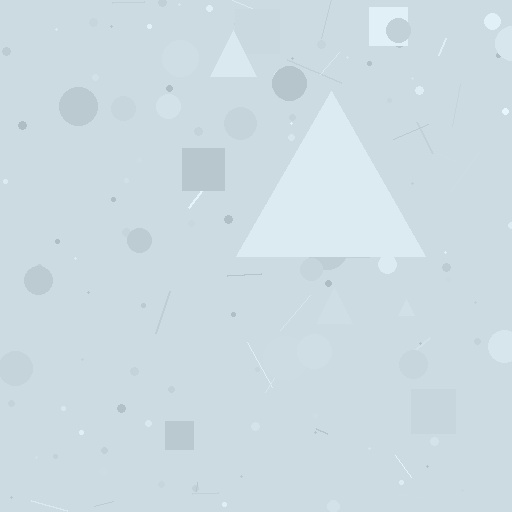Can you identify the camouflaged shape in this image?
The camouflaged shape is a triangle.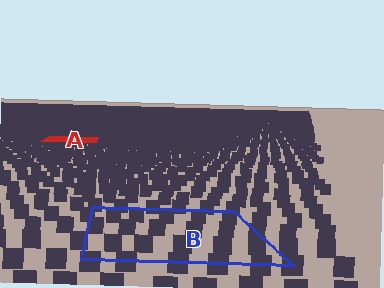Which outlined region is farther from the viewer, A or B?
Region A is farther from the viewer — the texture elements inside it appear smaller and more densely packed.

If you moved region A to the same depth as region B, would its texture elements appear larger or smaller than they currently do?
They would appear larger. At a closer depth, the same texture elements are projected at a bigger on-screen size.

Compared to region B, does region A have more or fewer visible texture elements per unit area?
Region A has more texture elements per unit area — they are packed more densely because it is farther away.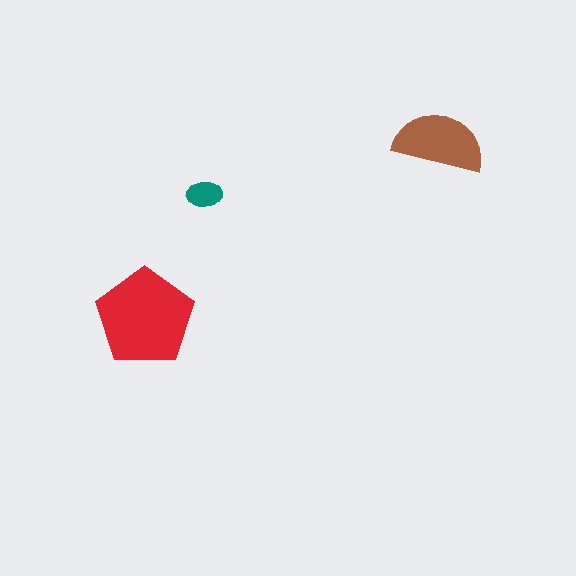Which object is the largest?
The red pentagon.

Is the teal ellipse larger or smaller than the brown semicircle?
Smaller.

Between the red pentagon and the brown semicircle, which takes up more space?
The red pentagon.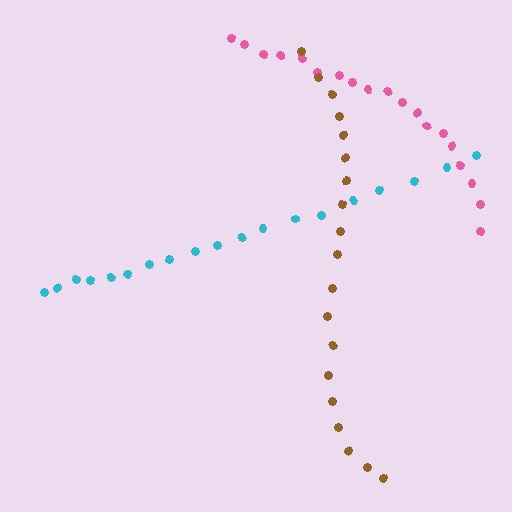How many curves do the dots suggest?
There are 3 distinct paths.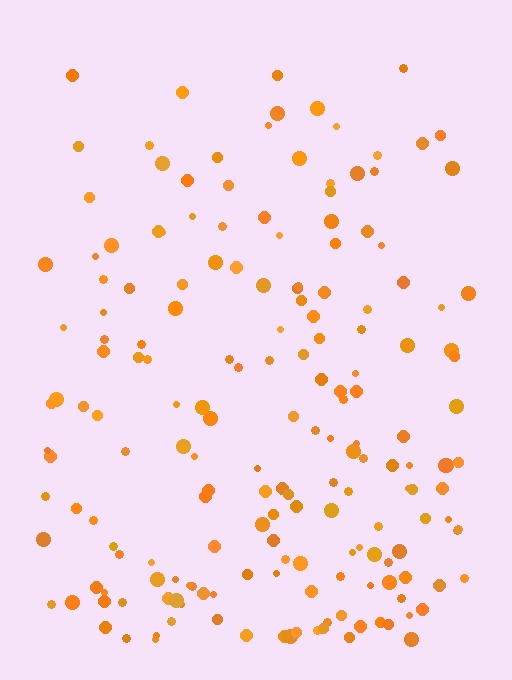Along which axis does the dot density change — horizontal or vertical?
Vertical.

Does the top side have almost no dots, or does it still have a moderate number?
Still a moderate number, just noticeably fewer than the bottom.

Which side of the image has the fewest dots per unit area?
The top.